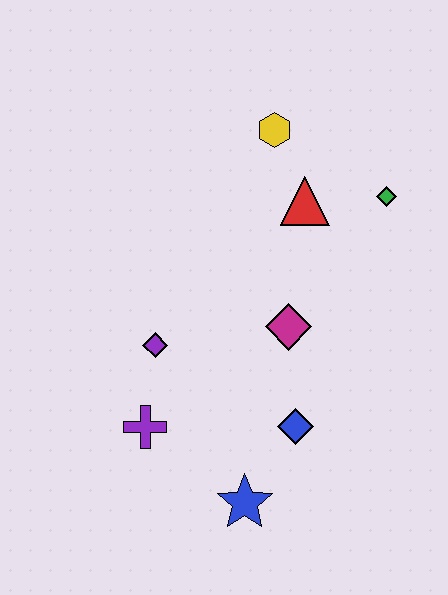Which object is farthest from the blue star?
The yellow hexagon is farthest from the blue star.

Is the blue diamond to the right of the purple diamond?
Yes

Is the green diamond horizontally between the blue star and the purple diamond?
No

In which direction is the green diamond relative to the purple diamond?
The green diamond is to the right of the purple diamond.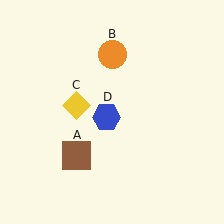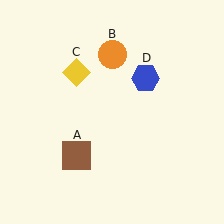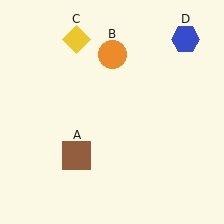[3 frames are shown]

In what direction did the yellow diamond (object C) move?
The yellow diamond (object C) moved up.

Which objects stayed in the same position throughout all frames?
Brown square (object A) and orange circle (object B) remained stationary.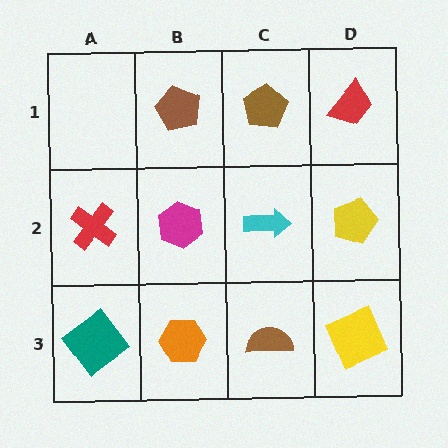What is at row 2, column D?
A yellow pentagon.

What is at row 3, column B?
An orange hexagon.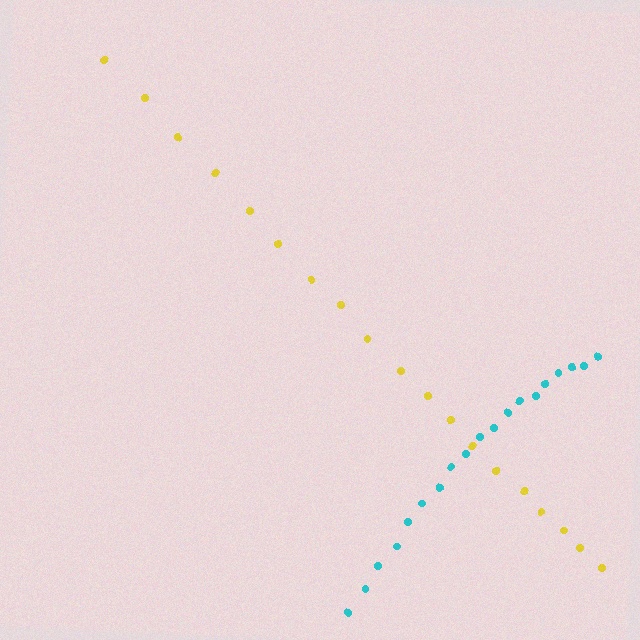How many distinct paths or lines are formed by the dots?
There are 2 distinct paths.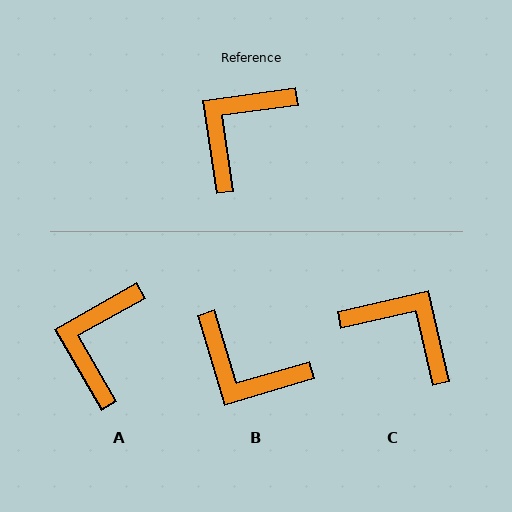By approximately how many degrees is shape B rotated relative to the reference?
Approximately 98 degrees counter-clockwise.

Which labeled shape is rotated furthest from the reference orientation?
B, about 98 degrees away.